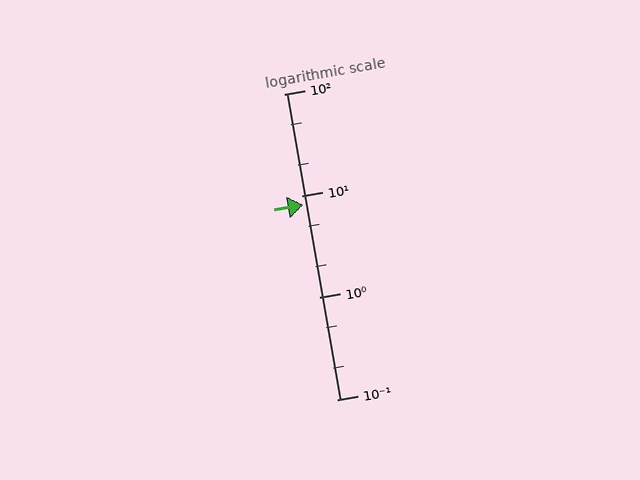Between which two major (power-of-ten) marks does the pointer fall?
The pointer is between 1 and 10.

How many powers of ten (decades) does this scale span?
The scale spans 3 decades, from 0.1 to 100.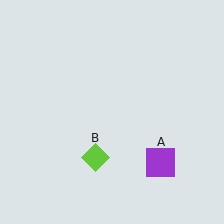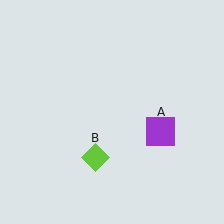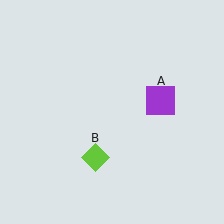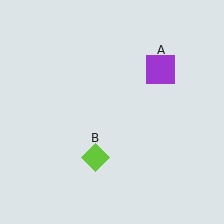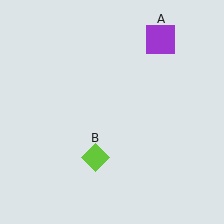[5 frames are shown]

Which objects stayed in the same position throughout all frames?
Lime diamond (object B) remained stationary.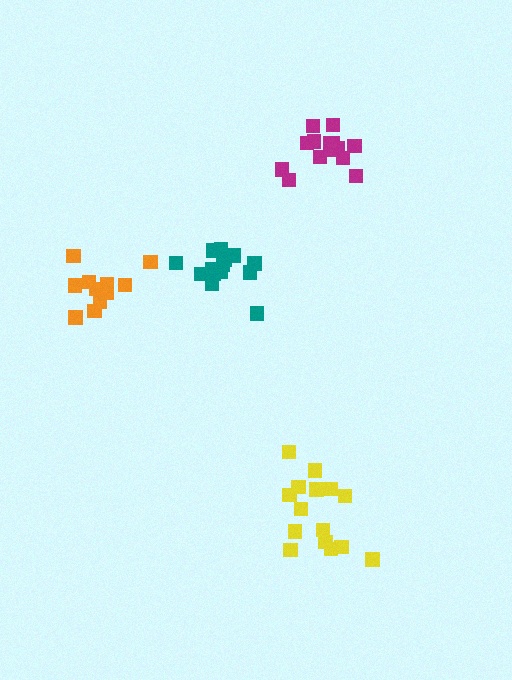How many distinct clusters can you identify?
There are 4 distinct clusters.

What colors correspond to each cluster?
The clusters are colored: teal, magenta, yellow, orange.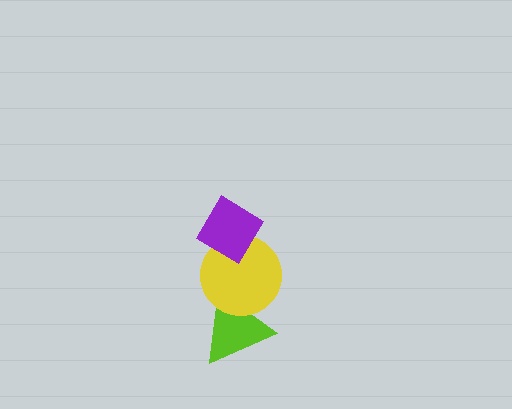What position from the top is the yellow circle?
The yellow circle is 2nd from the top.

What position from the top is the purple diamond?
The purple diamond is 1st from the top.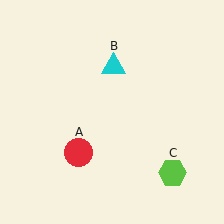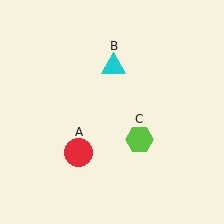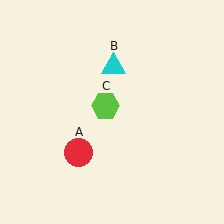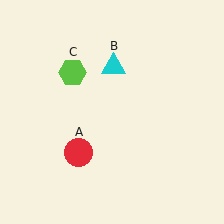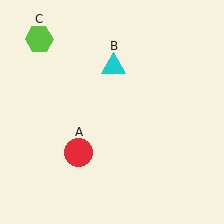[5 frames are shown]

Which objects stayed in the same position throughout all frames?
Red circle (object A) and cyan triangle (object B) remained stationary.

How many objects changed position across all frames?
1 object changed position: lime hexagon (object C).